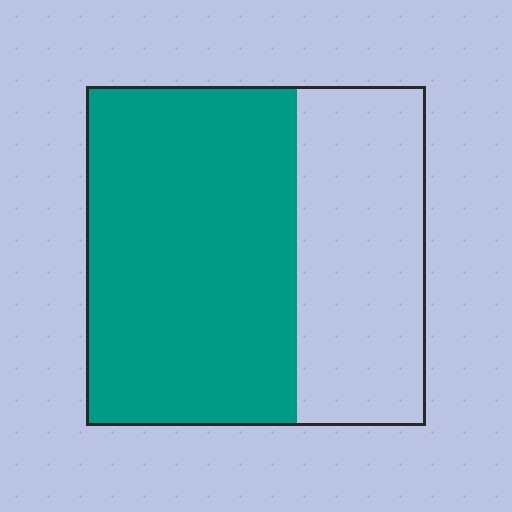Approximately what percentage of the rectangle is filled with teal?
Approximately 60%.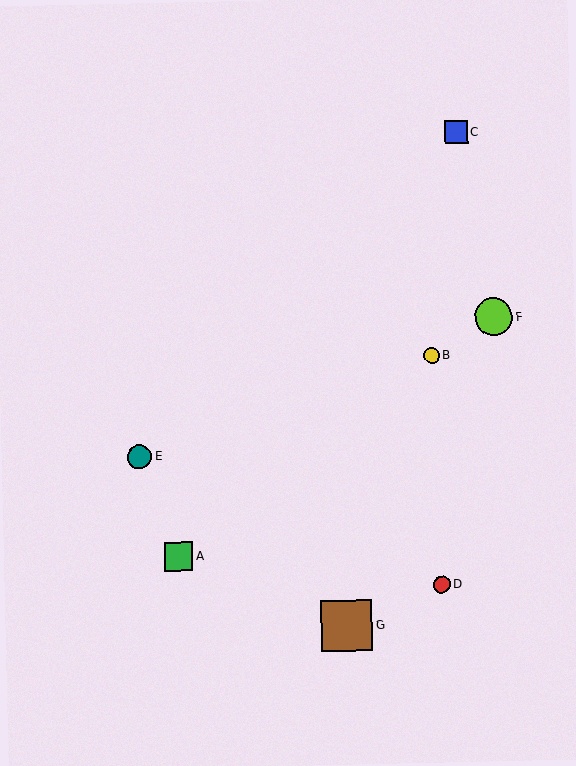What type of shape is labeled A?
Shape A is a green square.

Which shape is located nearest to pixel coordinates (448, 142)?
The blue square (labeled C) at (456, 132) is nearest to that location.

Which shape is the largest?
The brown square (labeled G) is the largest.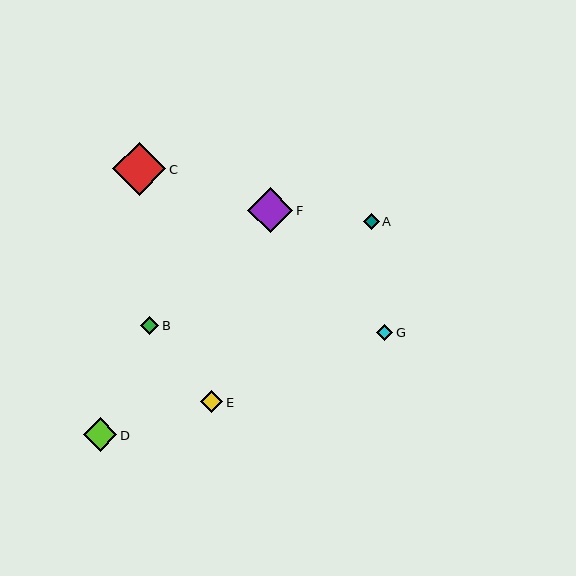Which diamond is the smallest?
Diamond A is the smallest with a size of approximately 16 pixels.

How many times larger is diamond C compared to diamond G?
Diamond C is approximately 3.2 times the size of diamond G.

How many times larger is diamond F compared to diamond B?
Diamond F is approximately 2.5 times the size of diamond B.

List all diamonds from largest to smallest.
From largest to smallest: C, F, D, E, B, G, A.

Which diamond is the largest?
Diamond C is the largest with a size of approximately 53 pixels.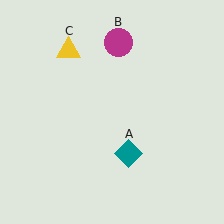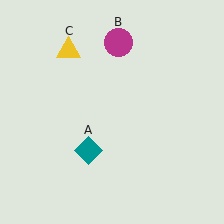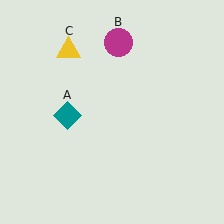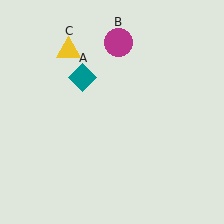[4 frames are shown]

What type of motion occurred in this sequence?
The teal diamond (object A) rotated clockwise around the center of the scene.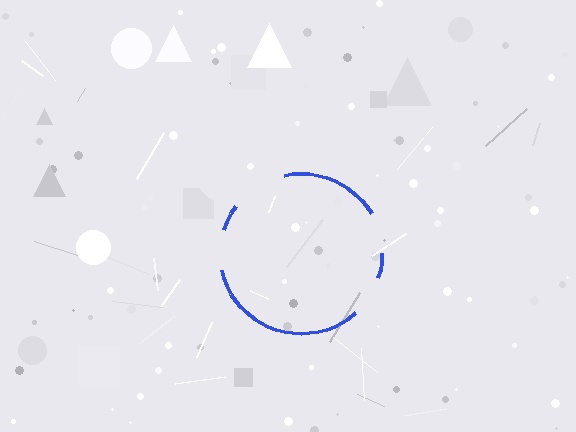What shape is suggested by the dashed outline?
The dashed outline suggests a circle.